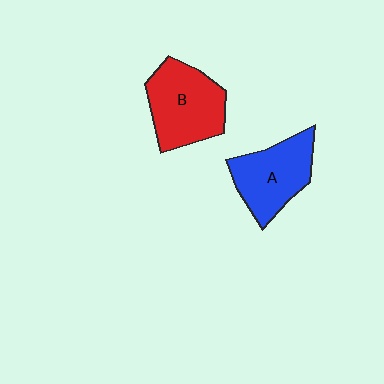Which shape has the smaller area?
Shape A (blue).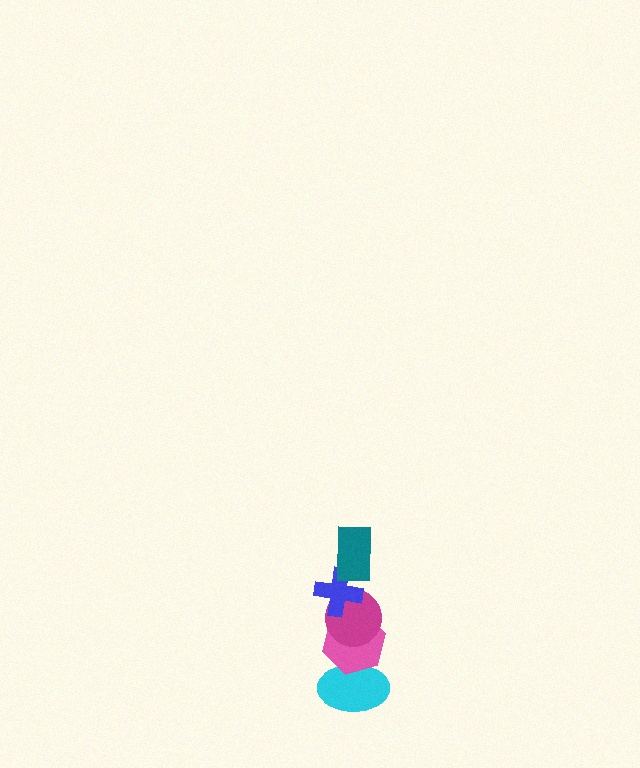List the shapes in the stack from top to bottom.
From top to bottom: the teal rectangle, the blue cross, the magenta circle, the pink hexagon, the cyan ellipse.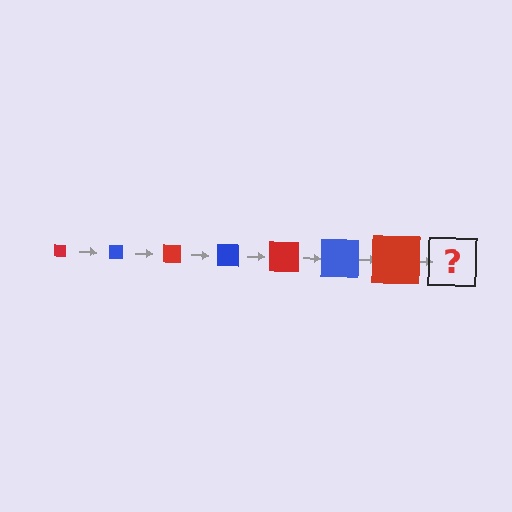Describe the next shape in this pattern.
It should be a blue square, larger than the previous one.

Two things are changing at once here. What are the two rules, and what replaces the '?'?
The two rules are that the square grows larger each step and the color cycles through red and blue. The '?' should be a blue square, larger than the previous one.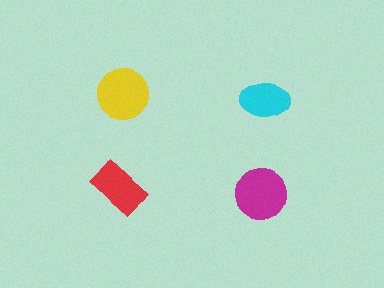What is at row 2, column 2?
A magenta circle.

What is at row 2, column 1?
A red rectangle.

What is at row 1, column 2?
A cyan ellipse.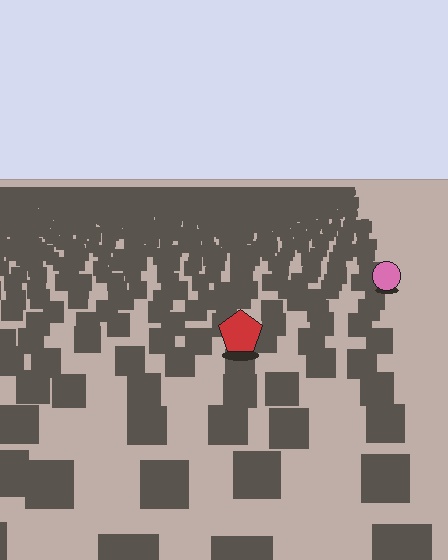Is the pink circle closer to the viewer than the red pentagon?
No. The red pentagon is closer — you can tell from the texture gradient: the ground texture is coarser near it.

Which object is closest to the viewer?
The red pentagon is closest. The texture marks near it are larger and more spread out.